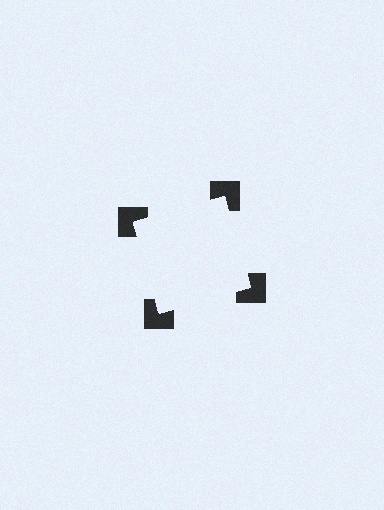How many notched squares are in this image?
There are 4 — one at each vertex of the illusory square.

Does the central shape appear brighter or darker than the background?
It typically appears slightly brighter than the background, even though no actual brightness change is drawn.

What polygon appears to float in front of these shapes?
An illusory square — its edges are inferred from the aligned wedge cuts in the notched squares, not physically drawn.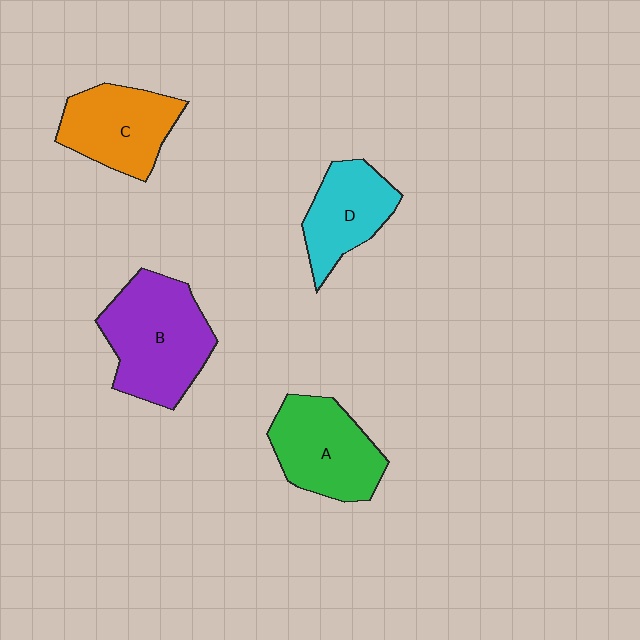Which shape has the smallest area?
Shape D (cyan).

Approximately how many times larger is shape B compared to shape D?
Approximately 1.5 times.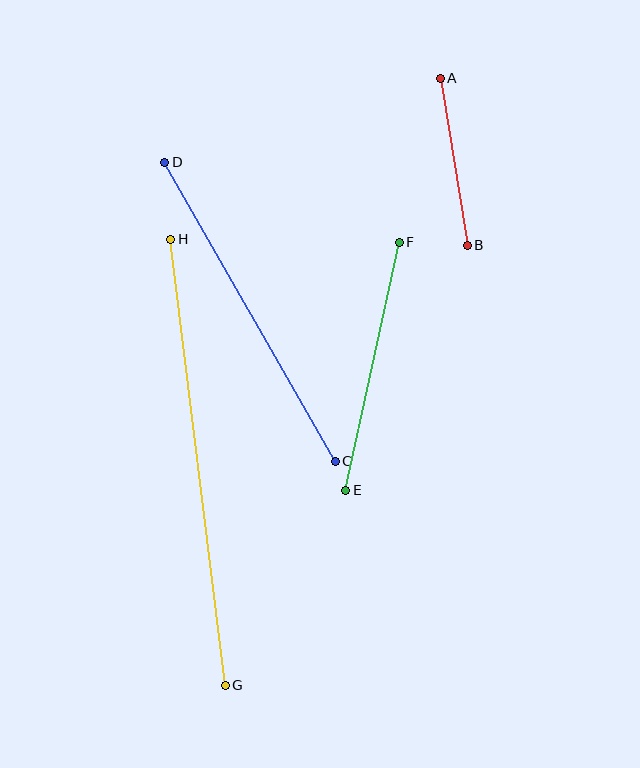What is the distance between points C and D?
The distance is approximately 345 pixels.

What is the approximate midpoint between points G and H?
The midpoint is at approximately (198, 462) pixels.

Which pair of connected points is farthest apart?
Points G and H are farthest apart.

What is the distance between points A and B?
The distance is approximately 169 pixels.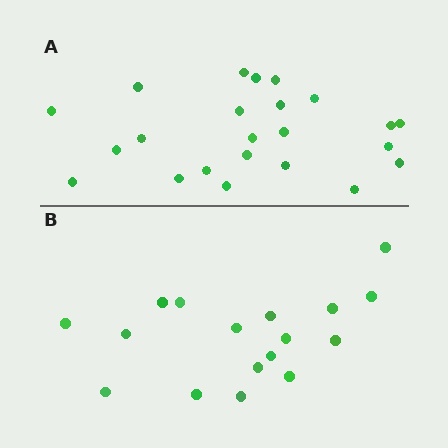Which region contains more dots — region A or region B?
Region A (the top region) has more dots.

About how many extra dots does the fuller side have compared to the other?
Region A has about 6 more dots than region B.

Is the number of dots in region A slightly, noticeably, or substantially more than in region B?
Region A has noticeably more, but not dramatically so. The ratio is roughly 1.4 to 1.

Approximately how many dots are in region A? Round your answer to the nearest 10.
About 20 dots. (The exact count is 23, which rounds to 20.)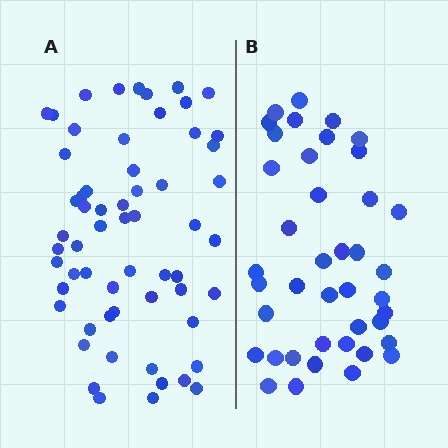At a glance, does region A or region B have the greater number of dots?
Region A (the left region) has more dots.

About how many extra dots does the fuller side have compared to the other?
Region A has approximately 20 more dots than region B.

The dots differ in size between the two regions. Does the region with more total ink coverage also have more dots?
No. Region B has more total ink coverage because its dots are larger, but region A actually contains more individual dots. Total area can be misleading — the number of items is what matters here.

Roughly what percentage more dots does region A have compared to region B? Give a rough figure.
About 45% more.